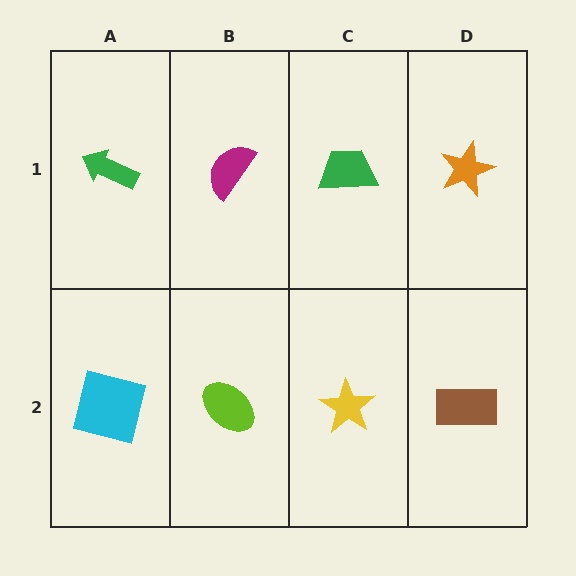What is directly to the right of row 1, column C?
An orange star.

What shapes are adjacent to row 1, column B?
A lime ellipse (row 2, column B), a green arrow (row 1, column A), a green trapezoid (row 1, column C).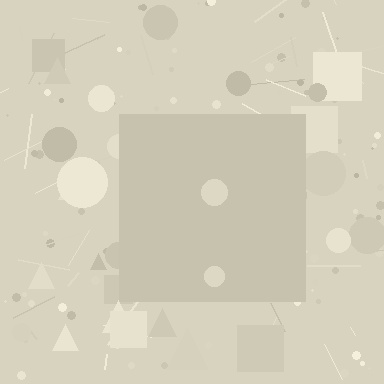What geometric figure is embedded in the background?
A square is embedded in the background.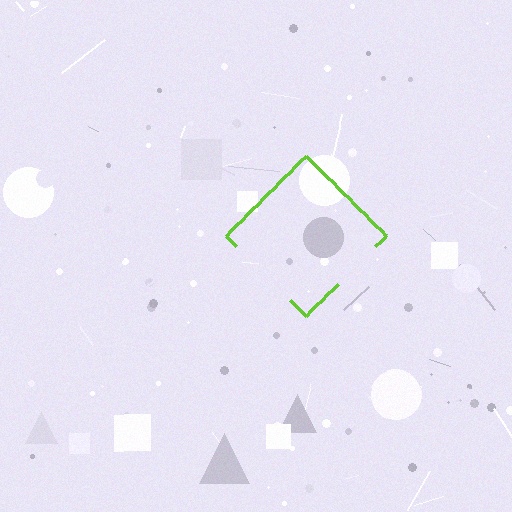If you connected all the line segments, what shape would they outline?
They would outline a diamond.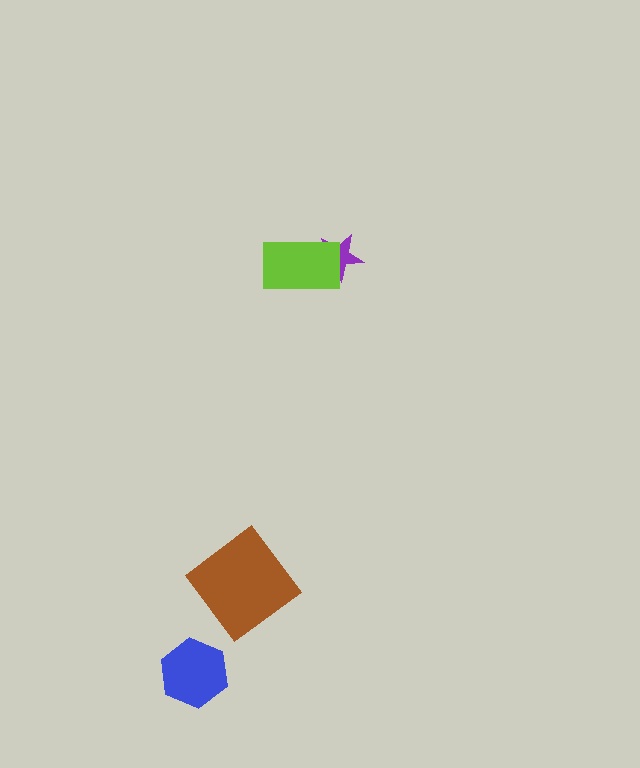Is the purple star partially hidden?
Yes, it is partially covered by another shape.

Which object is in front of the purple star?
The lime rectangle is in front of the purple star.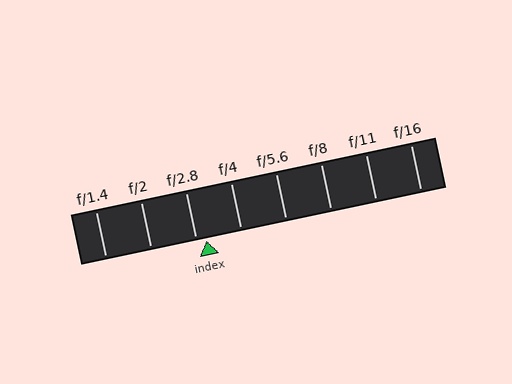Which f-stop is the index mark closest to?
The index mark is closest to f/2.8.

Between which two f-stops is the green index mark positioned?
The index mark is between f/2.8 and f/4.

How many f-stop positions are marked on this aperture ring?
There are 8 f-stop positions marked.